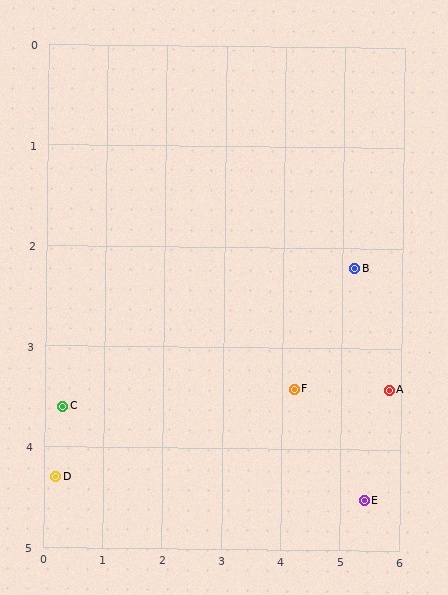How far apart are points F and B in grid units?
Points F and B are about 1.6 grid units apart.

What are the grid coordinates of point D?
Point D is at approximately (0.2, 4.3).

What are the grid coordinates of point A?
Point A is at approximately (5.8, 3.4).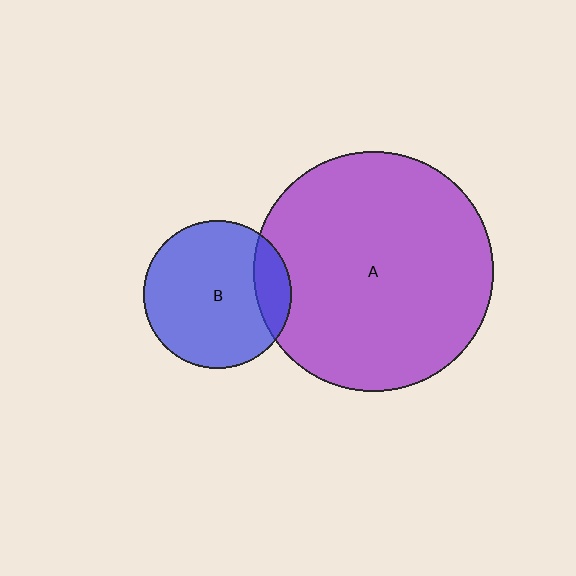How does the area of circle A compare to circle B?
Approximately 2.6 times.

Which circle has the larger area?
Circle A (purple).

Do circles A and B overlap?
Yes.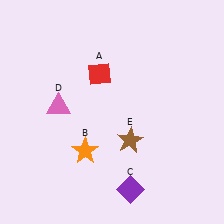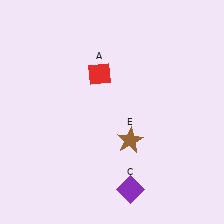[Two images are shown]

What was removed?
The pink triangle (D), the orange star (B) were removed in Image 2.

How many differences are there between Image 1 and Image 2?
There are 2 differences between the two images.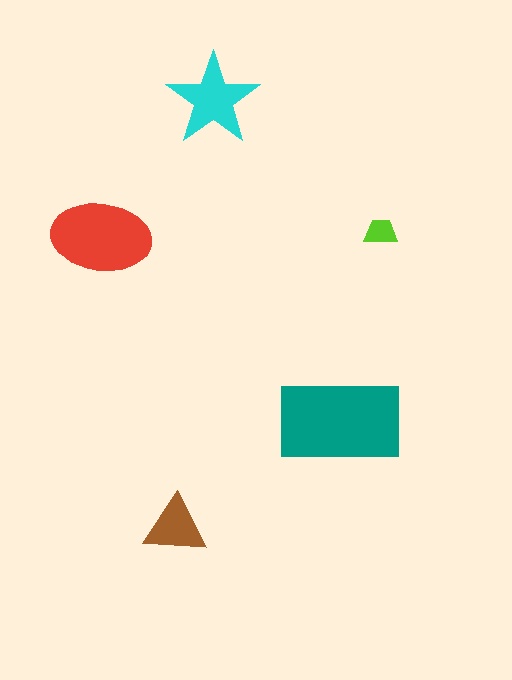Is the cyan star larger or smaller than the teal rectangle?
Smaller.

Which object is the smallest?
The lime trapezoid.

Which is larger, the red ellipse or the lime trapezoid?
The red ellipse.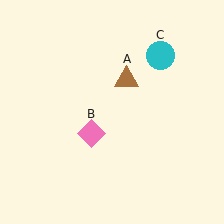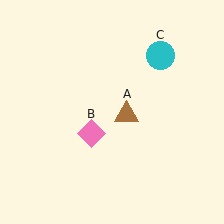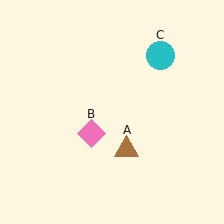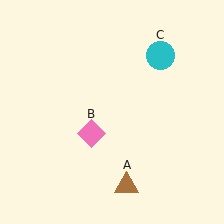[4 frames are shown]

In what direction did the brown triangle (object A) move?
The brown triangle (object A) moved down.